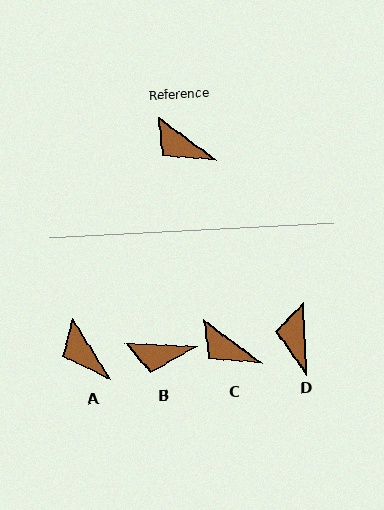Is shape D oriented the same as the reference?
No, it is off by about 50 degrees.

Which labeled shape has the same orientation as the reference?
C.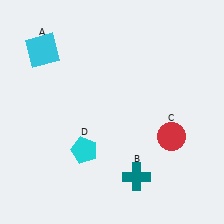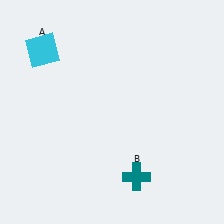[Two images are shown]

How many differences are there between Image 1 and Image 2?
There are 2 differences between the two images.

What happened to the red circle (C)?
The red circle (C) was removed in Image 2. It was in the bottom-right area of Image 1.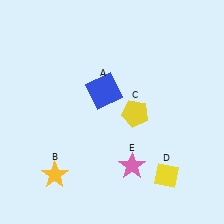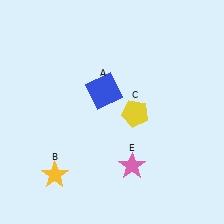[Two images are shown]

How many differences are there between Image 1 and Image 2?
There is 1 difference between the two images.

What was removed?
The yellow diamond (D) was removed in Image 2.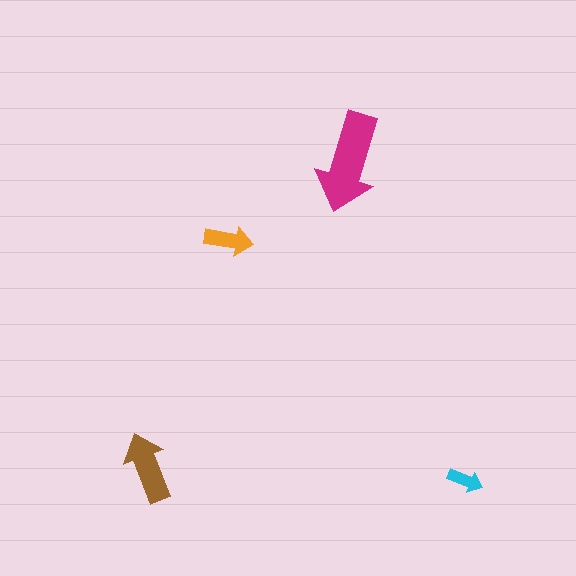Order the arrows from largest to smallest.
the magenta one, the brown one, the orange one, the cyan one.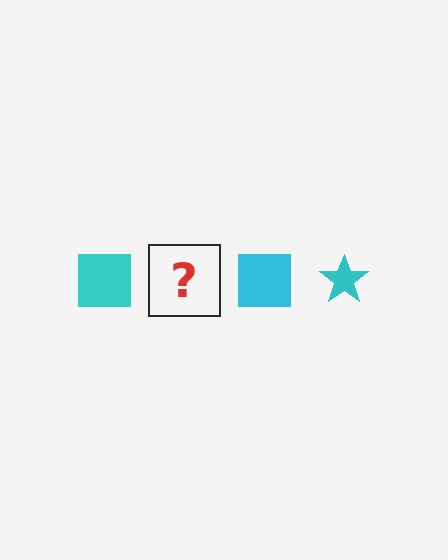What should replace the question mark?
The question mark should be replaced with a cyan star.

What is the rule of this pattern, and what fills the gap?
The rule is that the pattern cycles through square, star shapes in cyan. The gap should be filled with a cyan star.